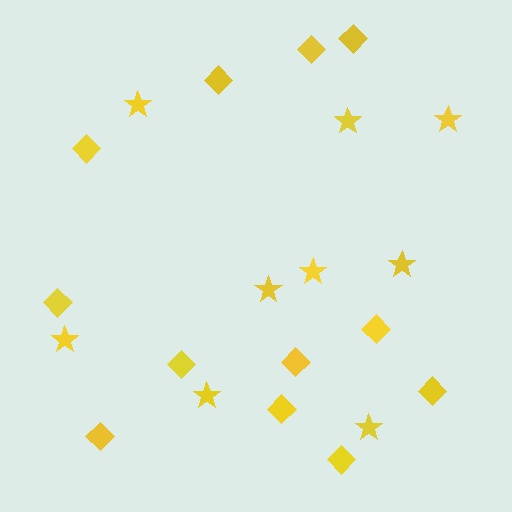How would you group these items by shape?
There are 2 groups: one group of diamonds (12) and one group of stars (9).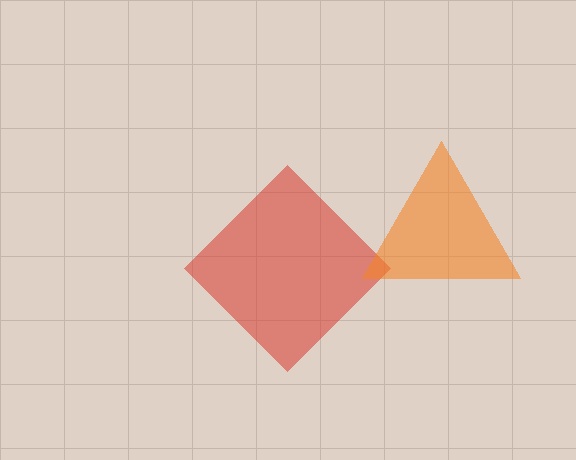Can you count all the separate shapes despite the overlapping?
Yes, there are 2 separate shapes.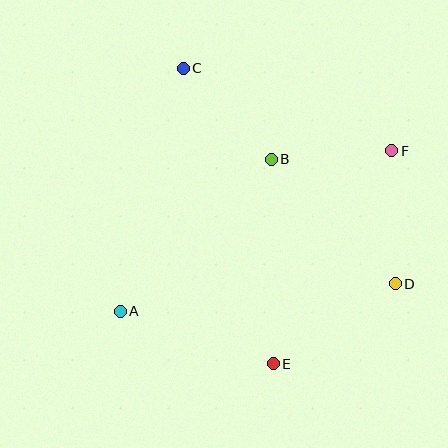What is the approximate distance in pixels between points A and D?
The distance between A and D is approximately 277 pixels.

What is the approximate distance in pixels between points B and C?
The distance between B and C is approximately 127 pixels.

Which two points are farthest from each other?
Points A and F are farthest from each other.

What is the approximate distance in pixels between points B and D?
The distance between B and D is approximately 175 pixels.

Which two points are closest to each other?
Points B and F are closest to each other.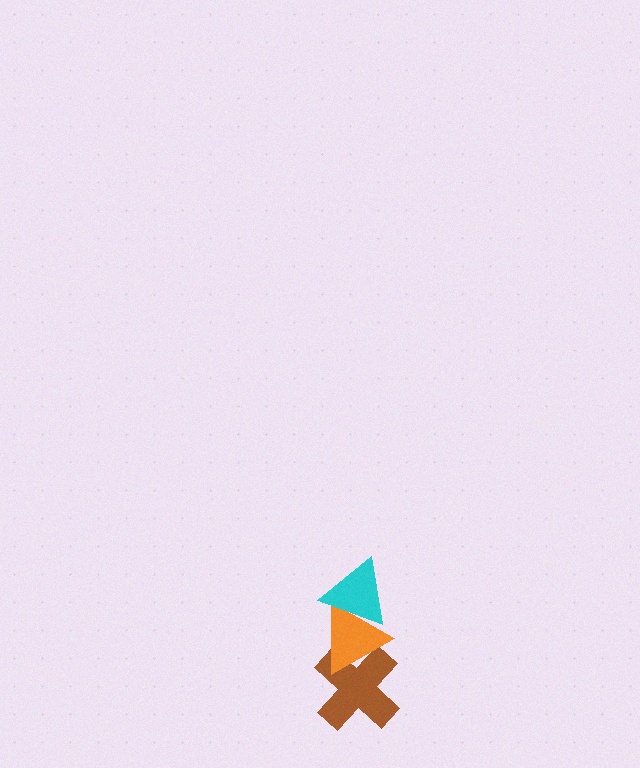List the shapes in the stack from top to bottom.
From top to bottom: the cyan triangle, the orange triangle, the brown cross.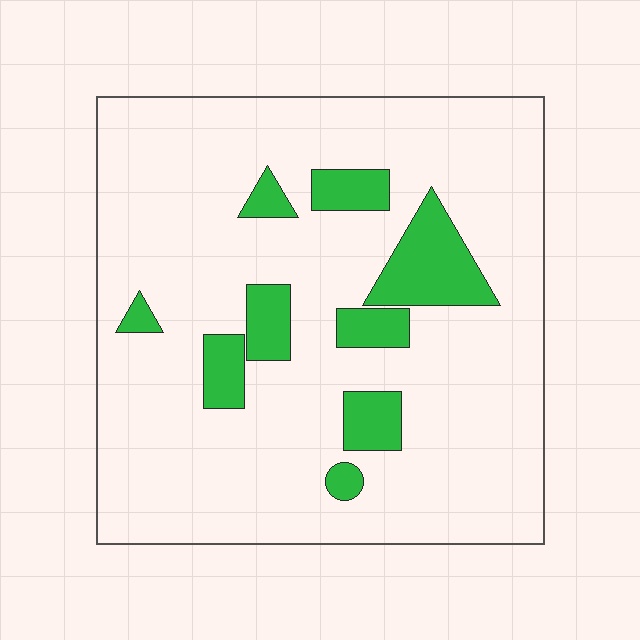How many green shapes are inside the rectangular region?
9.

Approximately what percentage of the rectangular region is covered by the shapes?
Approximately 15%.